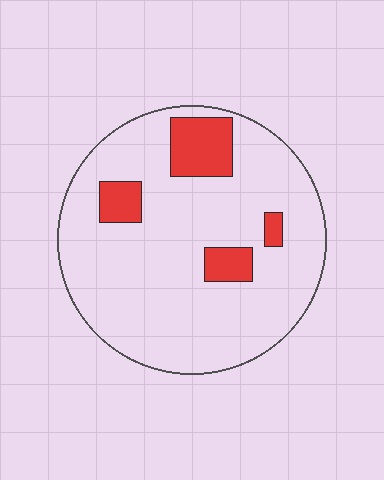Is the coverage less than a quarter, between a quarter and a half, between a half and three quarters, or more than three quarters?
Less than a quarter.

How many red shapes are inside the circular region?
4.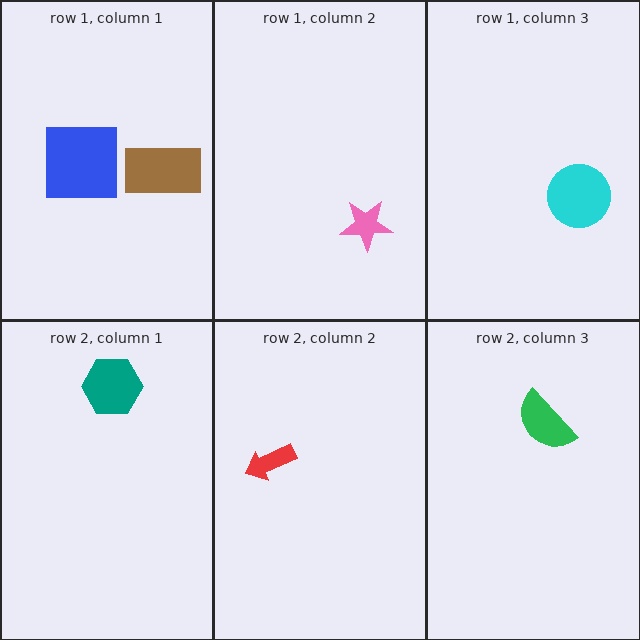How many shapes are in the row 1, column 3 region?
1.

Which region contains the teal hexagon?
The row 2, column 1 region.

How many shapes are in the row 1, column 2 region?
1.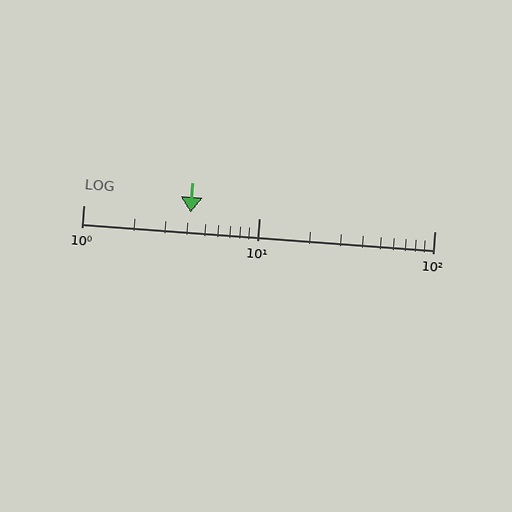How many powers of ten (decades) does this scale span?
The scale spans 2 decades, from 1 to 100.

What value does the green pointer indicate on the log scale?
The pointer indicates approximately 4.1.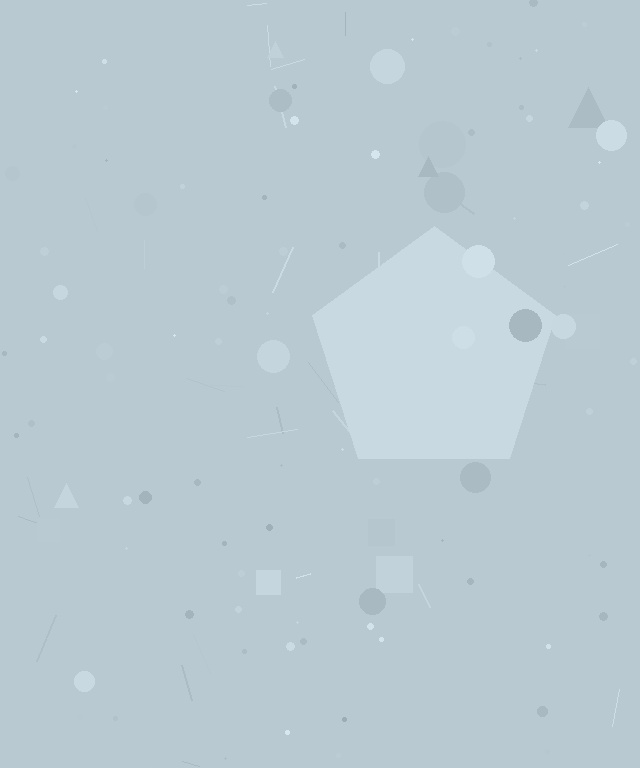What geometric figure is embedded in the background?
A pentagon is embedded in the background.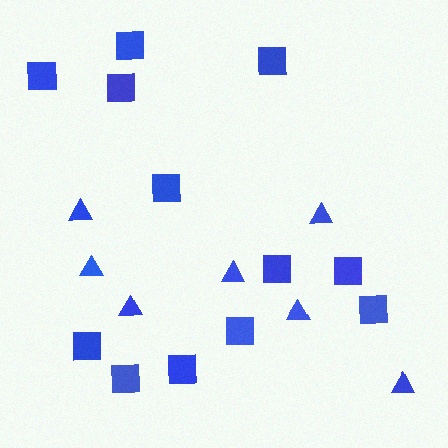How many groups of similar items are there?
There are 2 groups: one group of squares (12) and one group of triangles (7).